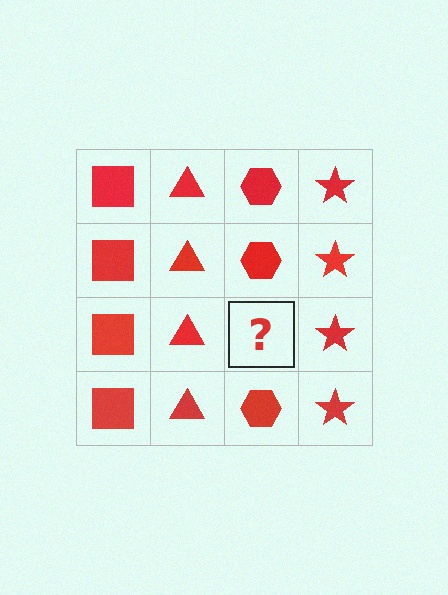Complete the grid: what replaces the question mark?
The question mark should be replaced with a red hexagon.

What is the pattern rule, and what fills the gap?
The rule is that each column has a consistent shape. The gap should be filled with a red hexagon.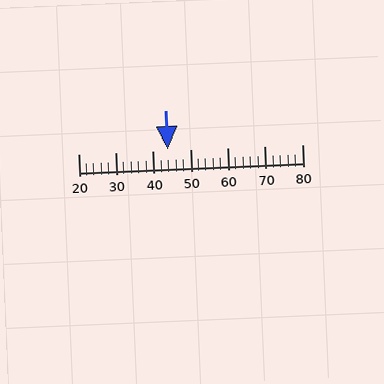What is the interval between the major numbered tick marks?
The major tick marks are spaced 10 units apart.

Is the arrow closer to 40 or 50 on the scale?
The arrow is closer to 40.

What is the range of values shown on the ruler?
The ruler shows values from 20 to 80.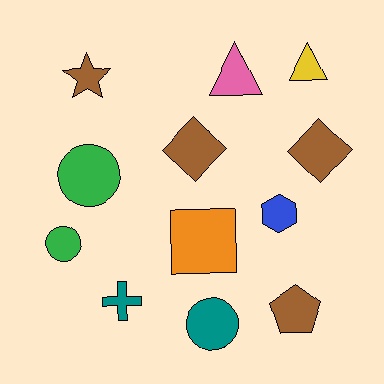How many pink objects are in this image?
There is 1 pink object.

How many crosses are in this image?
There is 1 cross.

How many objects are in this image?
There are 12 objects.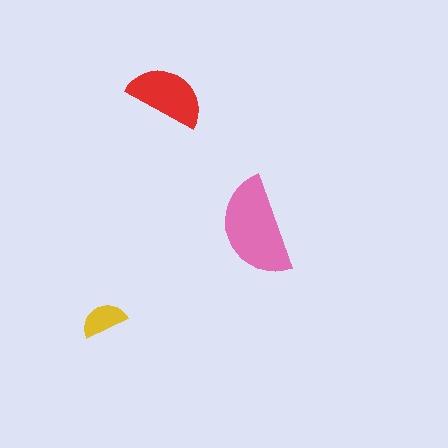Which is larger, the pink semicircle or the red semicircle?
The pink one.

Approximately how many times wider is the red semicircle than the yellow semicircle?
About 1.5 times wider.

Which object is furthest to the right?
The pink semicircle is rightmost.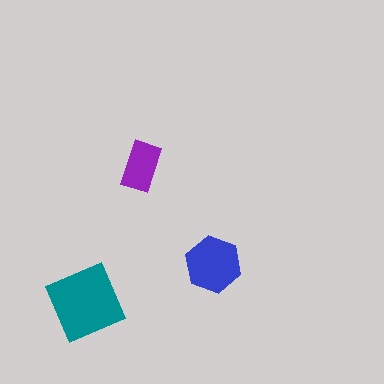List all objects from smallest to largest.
The purple rectangle, the blue hexagon, the teal square.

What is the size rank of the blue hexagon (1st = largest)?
2nd.